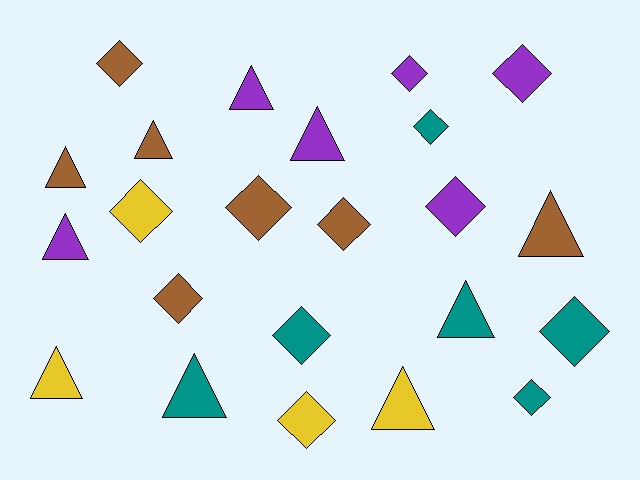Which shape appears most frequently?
Diamond, with 13 objects.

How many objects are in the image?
There are 23 objects.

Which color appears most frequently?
Brown, with 7 objects.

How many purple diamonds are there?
There are 3 purple diamonds.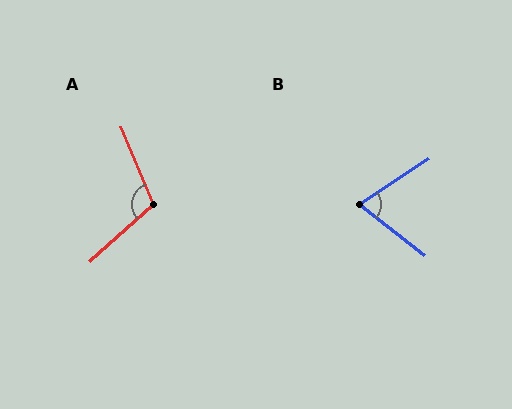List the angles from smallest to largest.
B (72°), A (109°).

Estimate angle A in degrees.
Approximately 109 degrees.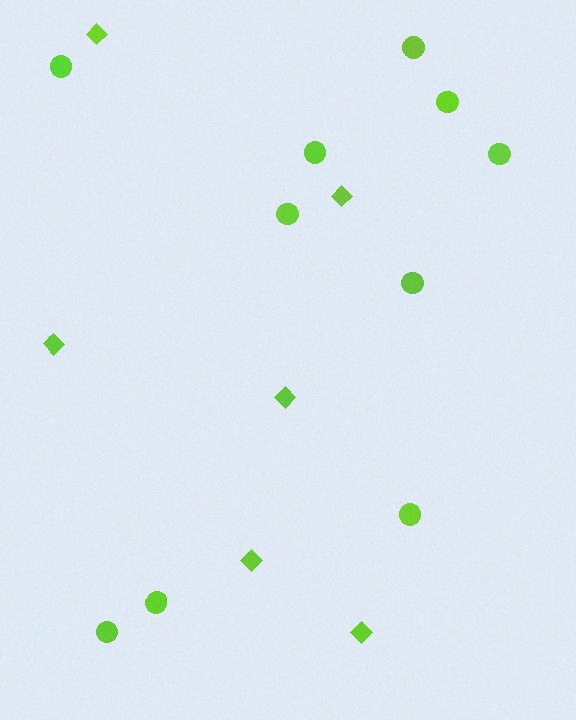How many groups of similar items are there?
There are 2 groups: one group of circles (10) and one group of diamonds (6).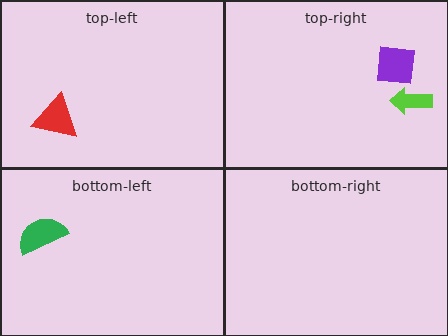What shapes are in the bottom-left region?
The green semicircle.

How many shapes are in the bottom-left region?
1.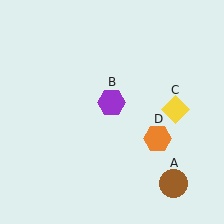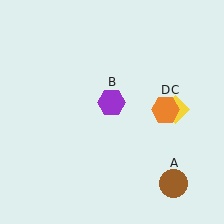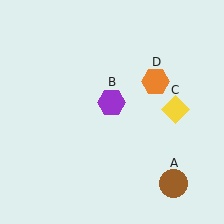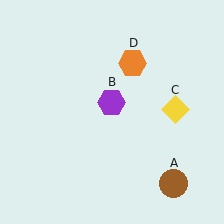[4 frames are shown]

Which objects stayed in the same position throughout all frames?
Brown circle (object A) and purple hexagon (object B) and yellow diamond (object C) remained stationary.